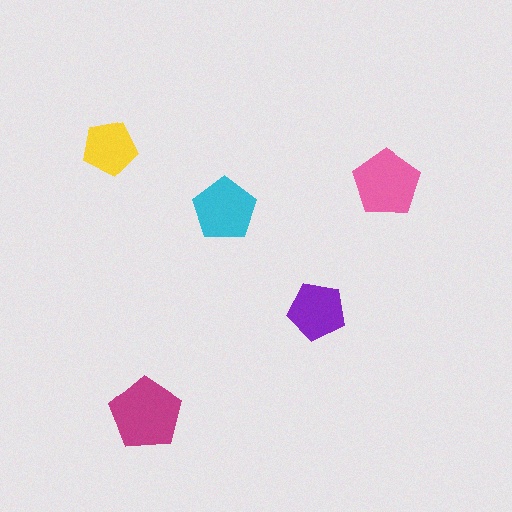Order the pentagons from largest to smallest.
the magenta one, the pink one, the cyan one, the purple one, the yellow one.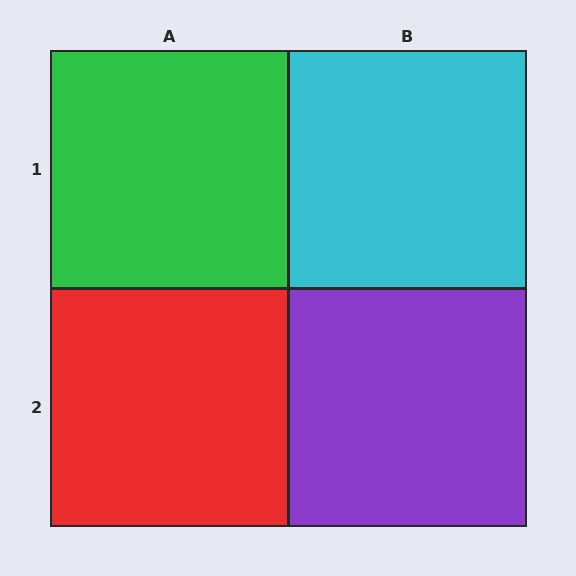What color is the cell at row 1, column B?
Cyan.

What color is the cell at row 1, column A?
Green.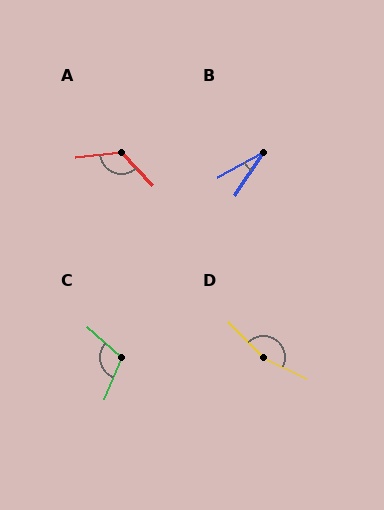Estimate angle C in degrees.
Approximately 109 degrees.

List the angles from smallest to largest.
B (28°), C (109°), A (127°), D (161°).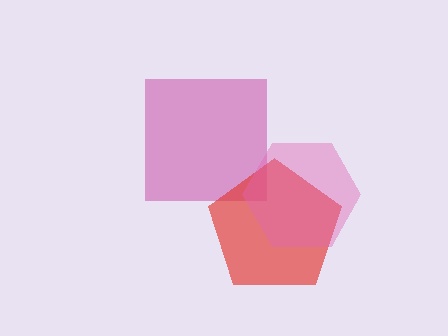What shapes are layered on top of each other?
The layered shapes are: a magenta square, a red pentagon, a pink hexagon.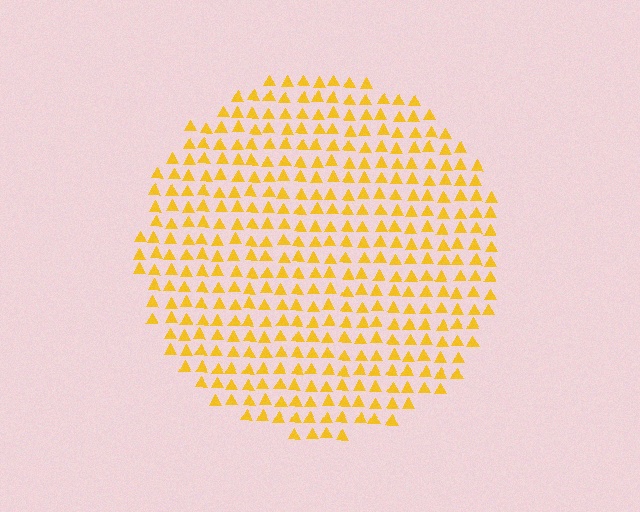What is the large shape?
The large shape is a circle.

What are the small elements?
The small elements are triangles.